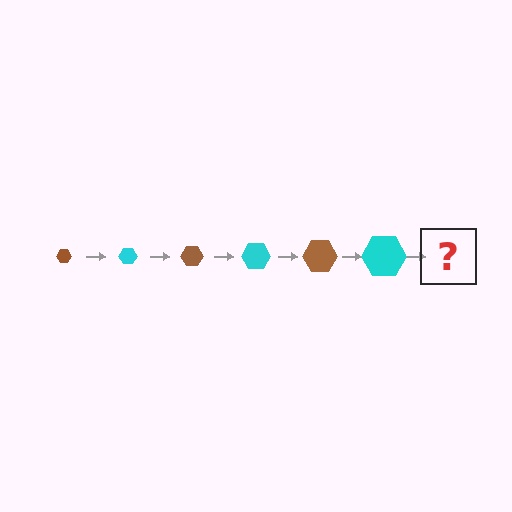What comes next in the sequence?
The next element should be a brown hexagon, larger than the previous one.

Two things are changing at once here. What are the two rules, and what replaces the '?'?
The two rules are that the hexagon grows larger each step and the color cycles through brown and cyan. The '?' should be a brown hexagon, larger than the previous one.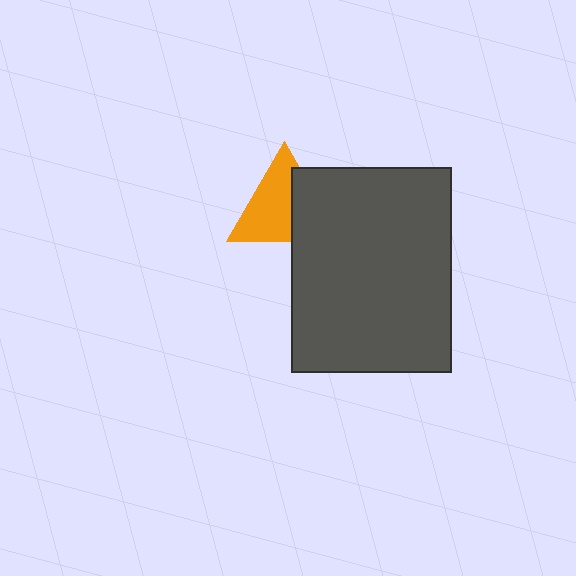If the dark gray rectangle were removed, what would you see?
You would see the complete orange triangle.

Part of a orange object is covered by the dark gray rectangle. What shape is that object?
It is a triangle.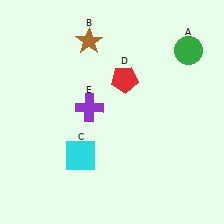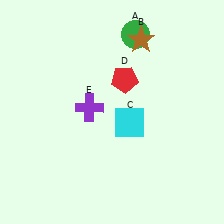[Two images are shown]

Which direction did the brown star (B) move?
The brown star (B) moved right.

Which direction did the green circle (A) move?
The green circle (A) moved left.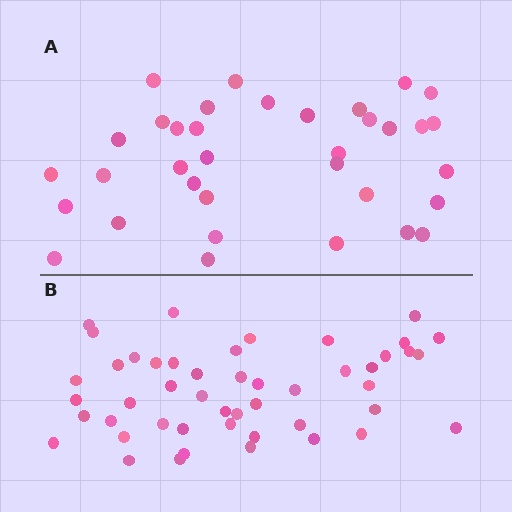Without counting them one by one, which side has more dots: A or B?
Region B (the bottom region) has more dots.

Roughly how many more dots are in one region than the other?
Region B has approximately 15 more dots than region A.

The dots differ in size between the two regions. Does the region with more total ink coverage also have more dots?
No. Region A has more total ink coverage because its dots are larger, but region B actually contains more individual dots. Total area can be misleading — the number of items is what matters here.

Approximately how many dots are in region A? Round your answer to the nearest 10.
About 40 dots. (The exact count is 35, which rounds to 40.)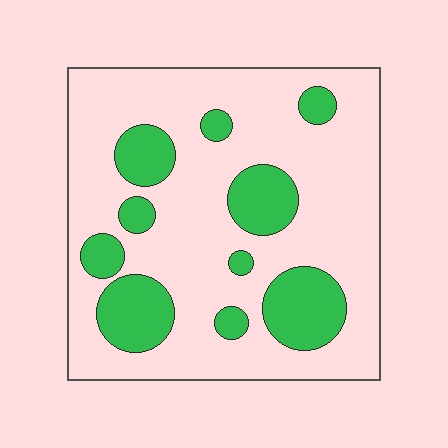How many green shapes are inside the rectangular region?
10.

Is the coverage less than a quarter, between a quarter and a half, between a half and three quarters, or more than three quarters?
Less than a quarter.